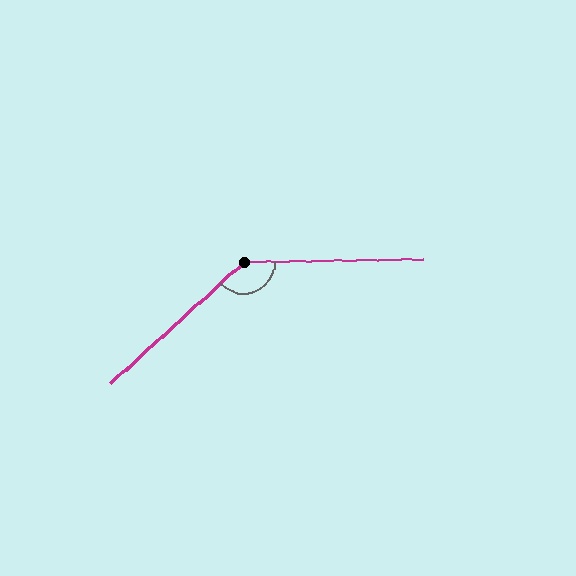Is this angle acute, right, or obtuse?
It is obtuse.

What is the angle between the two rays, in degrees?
Approximately 139 degrees.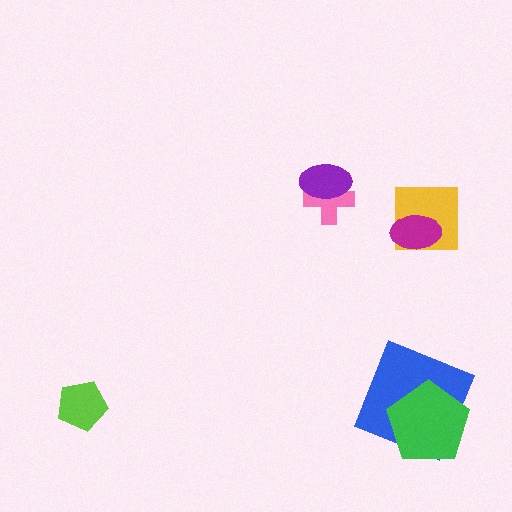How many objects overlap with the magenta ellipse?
1 object overlaps with the magenta ellipse.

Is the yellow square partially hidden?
Yes, it is partially covered by another shape.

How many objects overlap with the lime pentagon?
0 objects overlap with the lime pentagon.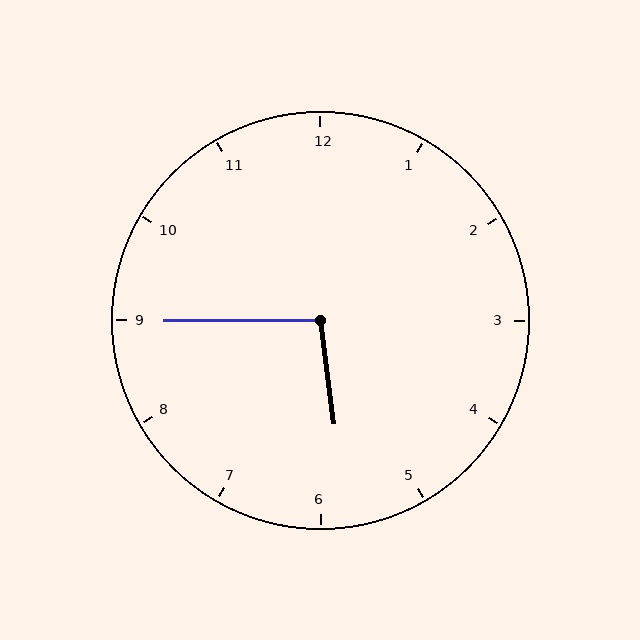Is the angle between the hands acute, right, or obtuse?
It is obtuse.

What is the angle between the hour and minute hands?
Approximately 98 degrees.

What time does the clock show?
5:45.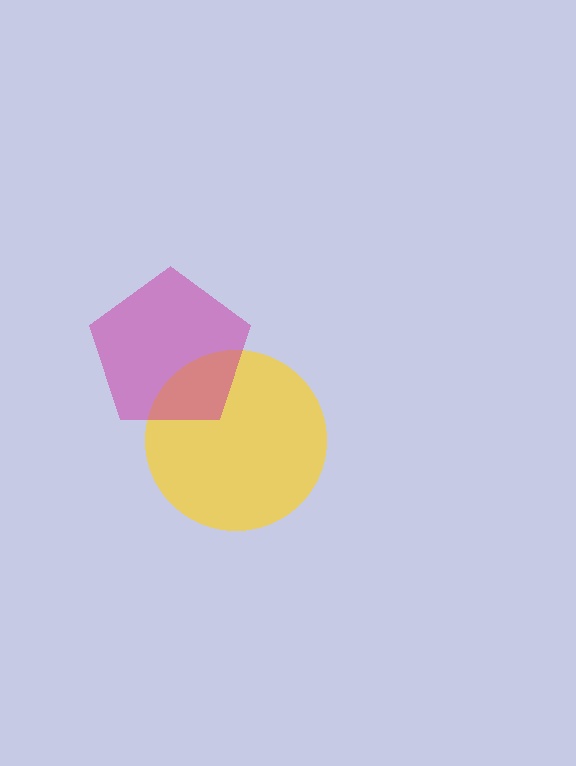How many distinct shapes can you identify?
There are 2 distinct shapes: a yellow circle, a magenta pentagon.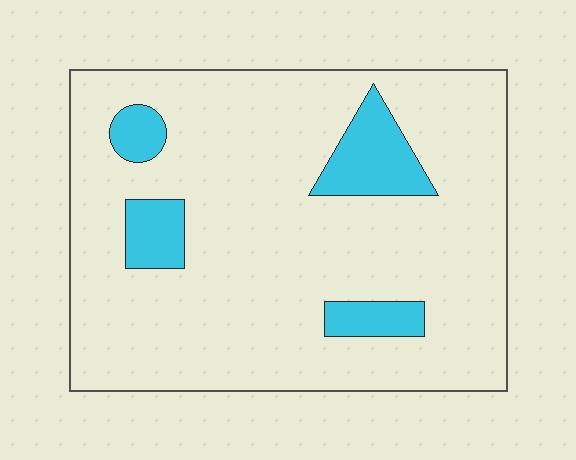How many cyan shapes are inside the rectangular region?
4.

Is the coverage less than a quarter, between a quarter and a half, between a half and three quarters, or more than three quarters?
Less than a quarter.